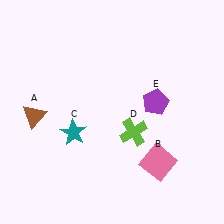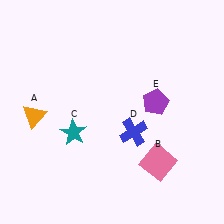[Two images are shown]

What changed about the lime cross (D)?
In Image 1, D is lime. In Image 2, it changed to blue.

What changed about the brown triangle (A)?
In Image 1, A is brown. In Image 2, it changed to orange.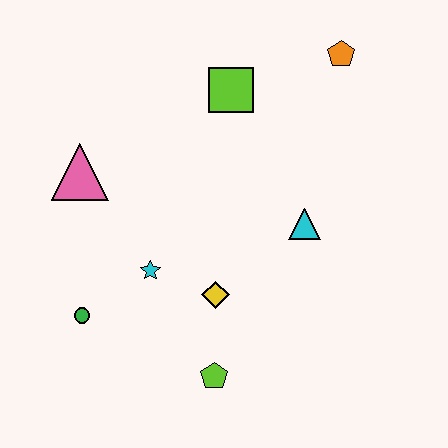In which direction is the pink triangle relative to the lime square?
The pink triangle is to the left of the lime square.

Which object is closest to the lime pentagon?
The yellow diamond is closest to the lime pentagon.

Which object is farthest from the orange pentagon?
The green circle is farthest from the orange pentagon.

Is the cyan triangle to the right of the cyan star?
Yes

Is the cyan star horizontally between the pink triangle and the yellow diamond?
Yes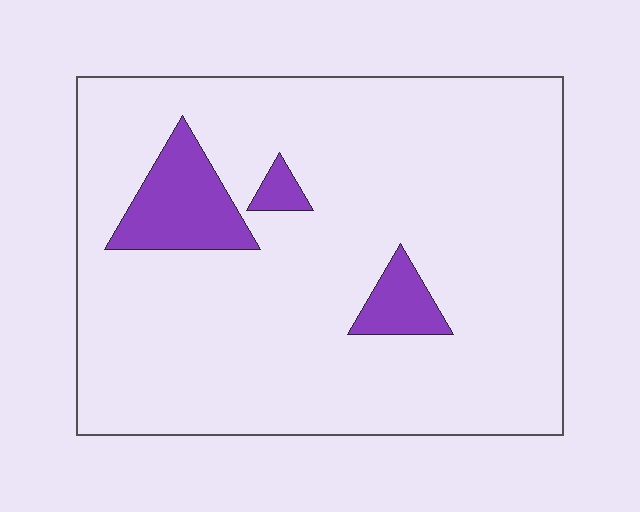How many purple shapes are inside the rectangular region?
3.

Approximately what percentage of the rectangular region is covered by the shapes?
Approximately 10%.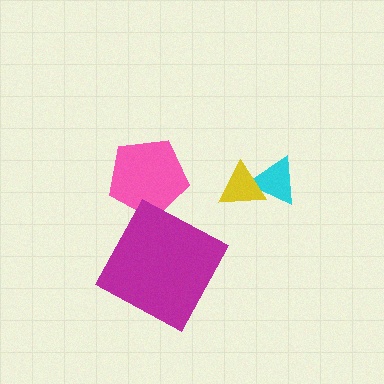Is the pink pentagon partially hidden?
No, no other shape covers it.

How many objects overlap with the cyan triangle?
1 object overlaps with the cyan triangle.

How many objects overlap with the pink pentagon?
0 objects overlap with the pink pentagon.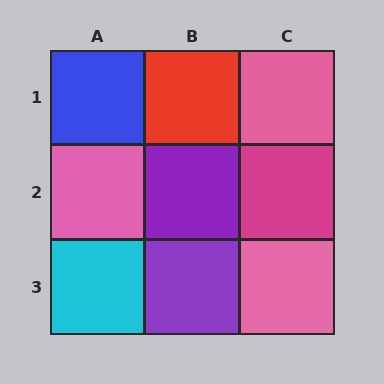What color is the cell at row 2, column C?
Magenta.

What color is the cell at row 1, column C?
Pink.